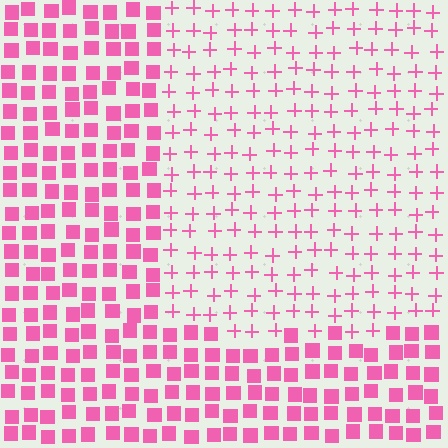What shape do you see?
I see a rectangle.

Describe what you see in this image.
The image is filled with small pink elements arranged in a uniform grid. A rectangle-shaped region contains plus signs, while the surrounding area contains squares. The boundary is defined purely by the change in element shape.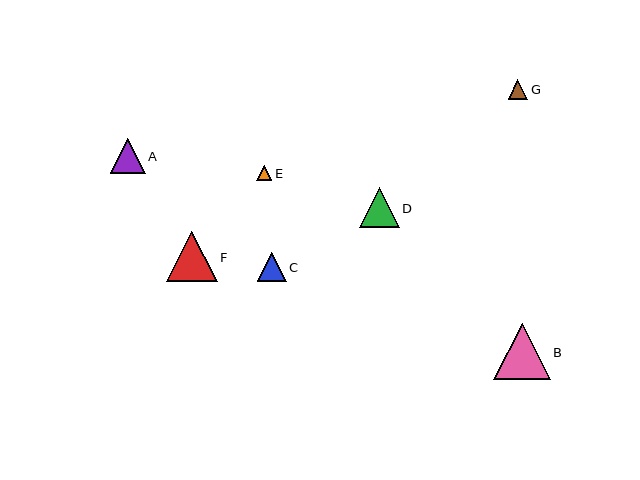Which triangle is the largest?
Triangle B is the largest with a size of approximately 57 pixels.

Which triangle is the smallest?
Triangle E is the smallest with a size of approximately 16 pixels.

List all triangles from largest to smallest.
From largest to smallest: B, F, D, A, C, G, E.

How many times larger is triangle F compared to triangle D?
Triangle F is approximately 1.3 times the size of triangle D.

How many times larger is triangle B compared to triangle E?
Triangle B is approximately 3.6 times the size of triangle E.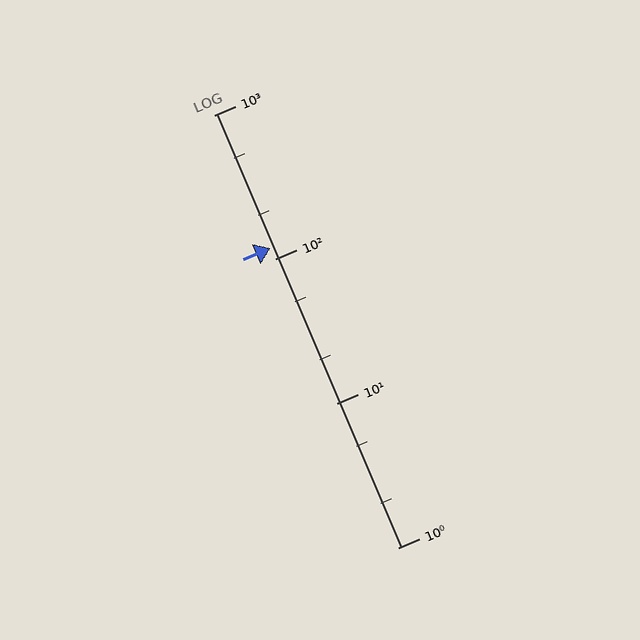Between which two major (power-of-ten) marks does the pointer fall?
The pointer is between 100 and 1000.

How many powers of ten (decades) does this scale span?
The scale spans 3 decades, from 1 to 1000.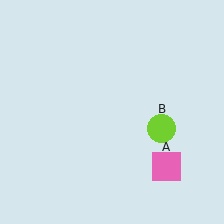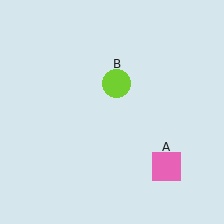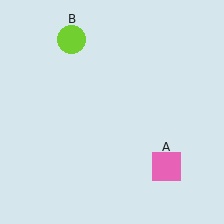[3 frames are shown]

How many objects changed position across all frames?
1 object changed position: lime circle (object B).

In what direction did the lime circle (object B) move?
The lime circle (object B) moved up and to the left.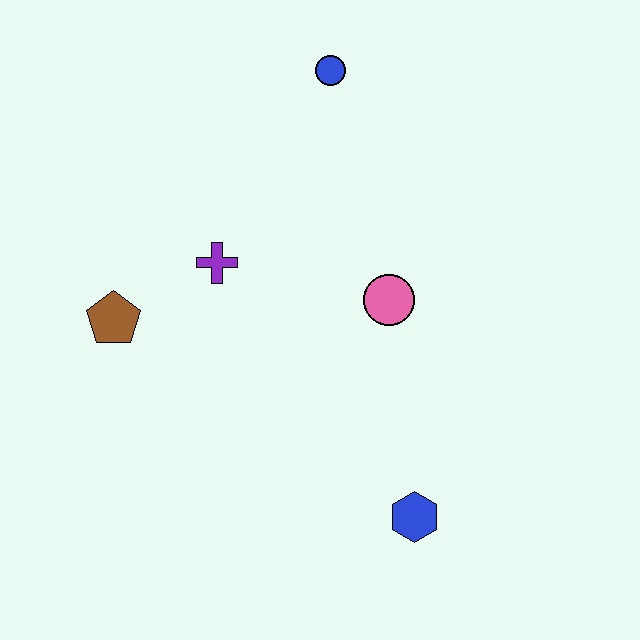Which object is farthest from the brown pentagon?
The blue hexagon is farthest from the brown pentagon.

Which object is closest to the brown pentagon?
The purple cross is closest to the brown pentagon.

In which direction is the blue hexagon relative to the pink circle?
The blue hexagon is below the pink circle.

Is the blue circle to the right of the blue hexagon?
No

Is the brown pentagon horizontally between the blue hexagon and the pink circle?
No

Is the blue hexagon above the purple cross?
No